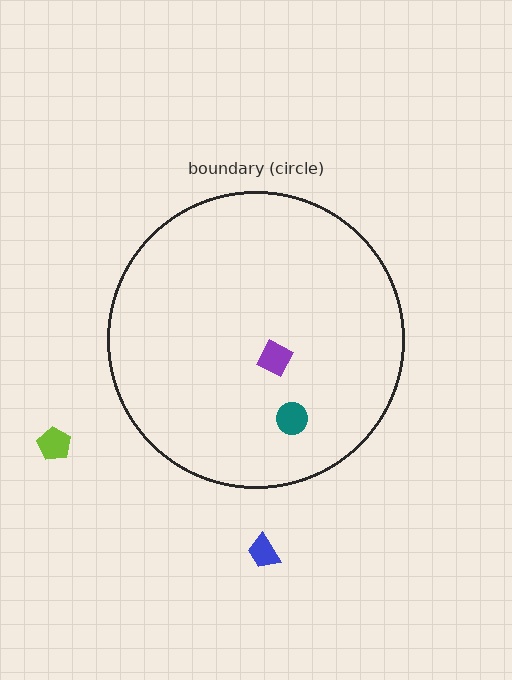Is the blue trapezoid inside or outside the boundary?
Outside.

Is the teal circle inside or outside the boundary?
Inside.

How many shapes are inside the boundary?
2 inside, 2 outside.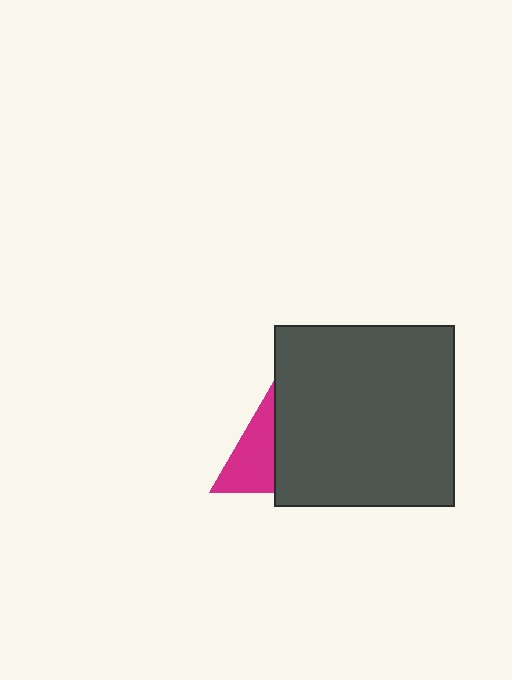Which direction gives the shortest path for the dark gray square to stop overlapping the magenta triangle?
Moving right gives the shortest separation.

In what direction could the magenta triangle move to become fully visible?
The magenta triangle could move left. That would shift it out from behind the dark gray square entirely.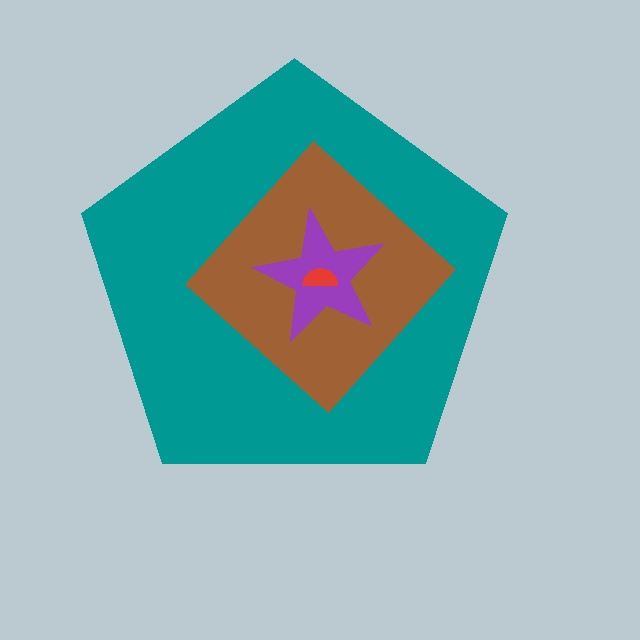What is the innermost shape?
The red semicircle.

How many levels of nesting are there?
4.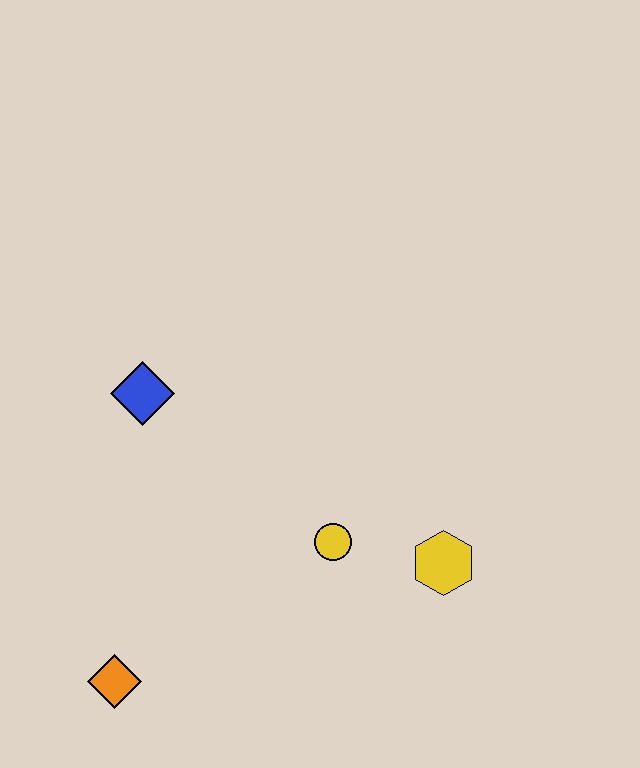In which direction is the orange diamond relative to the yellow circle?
The orange diamond is to the left of the yellow circle.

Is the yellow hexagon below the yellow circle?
Yes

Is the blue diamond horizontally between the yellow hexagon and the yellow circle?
No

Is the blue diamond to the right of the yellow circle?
No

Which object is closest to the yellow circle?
The yellow hexagon is closest to the yellow circle.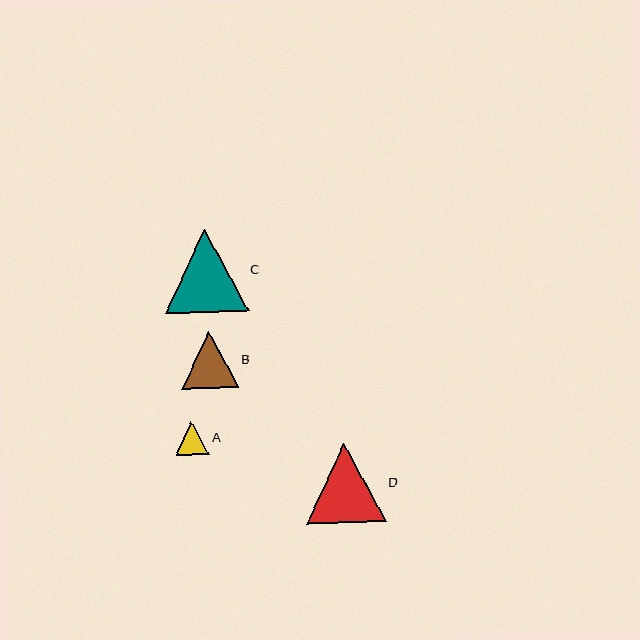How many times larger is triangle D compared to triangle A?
Triangle D is approximately 2.4 times the size of triangle A.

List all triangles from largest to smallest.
From largest to smallest: C, D, B, A.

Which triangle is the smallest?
Triangle A is the smallest with a size of approximately 33 pixels.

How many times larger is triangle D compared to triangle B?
Triangle D is approximately 1.4 times the size of triangle B.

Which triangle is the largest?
Triangle C is the largest with a size of approximately 83 pixels.